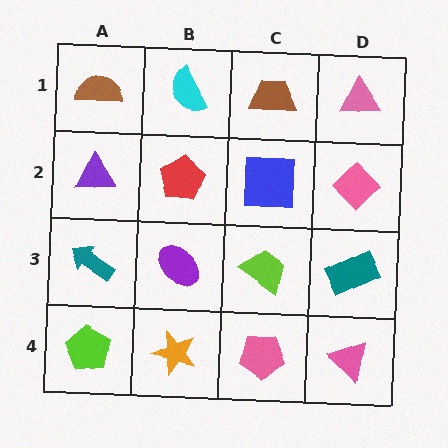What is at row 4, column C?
A pink pentagon.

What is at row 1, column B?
A cyan semicircle.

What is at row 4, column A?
A lime pentagon.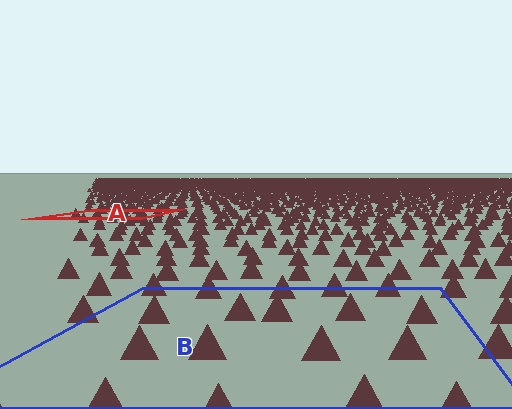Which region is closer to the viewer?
Region B is closer. The texture elements there are larger and more spread out.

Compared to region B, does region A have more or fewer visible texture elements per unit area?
Region A has more texture elements per unit area — they are packed more densely because it is farther away.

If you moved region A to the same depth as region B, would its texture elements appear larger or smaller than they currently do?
They would appear larger. At a closer depth, the same texture elements are projected at a bigger on-screen size.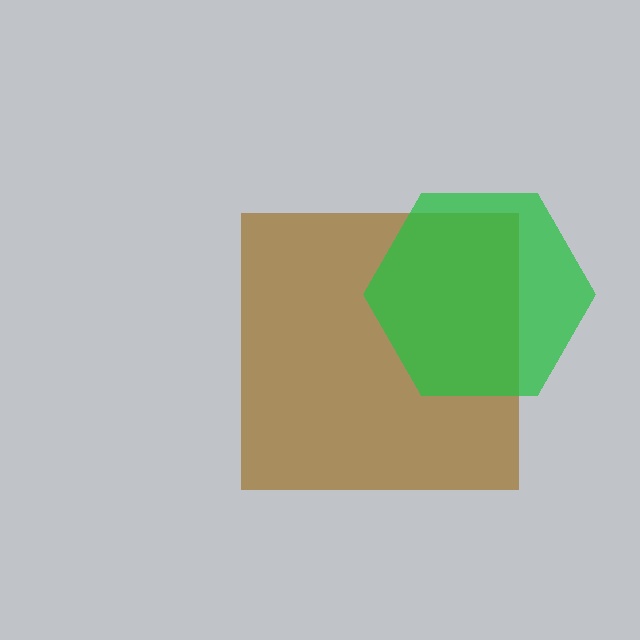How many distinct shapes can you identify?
There are 2 distinct shapes: a brown square, a green hexagon.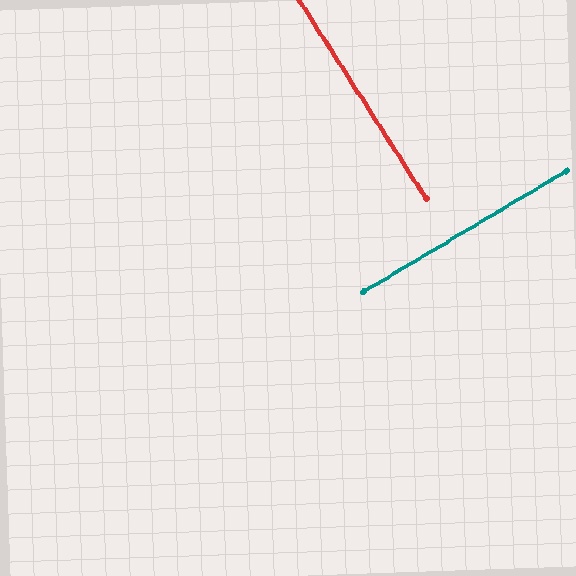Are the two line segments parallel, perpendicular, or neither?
Perpendicular — they meet at approximately 88°.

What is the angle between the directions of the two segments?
Approximately 88 degrees.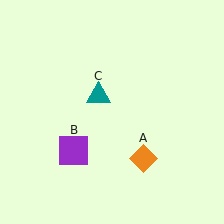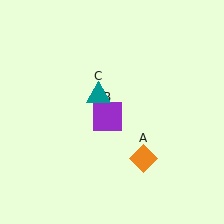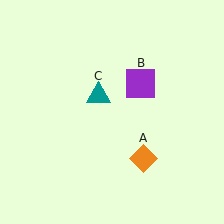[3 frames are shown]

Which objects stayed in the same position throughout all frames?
Orange diamond (object A) and teal triangle (object C) remained stationary.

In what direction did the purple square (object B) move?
The purple square (object B) moved up and to the right.